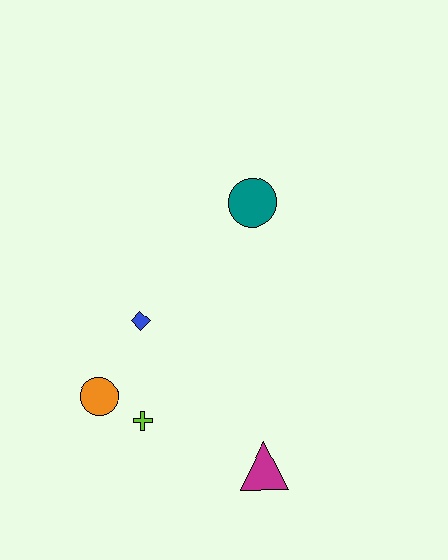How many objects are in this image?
There are 5 objects.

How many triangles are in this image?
There is 1 triangle.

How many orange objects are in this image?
There is 1 orange object.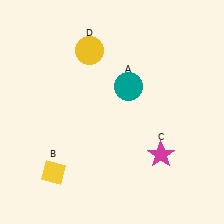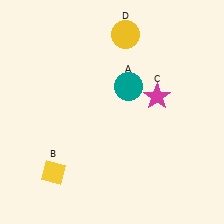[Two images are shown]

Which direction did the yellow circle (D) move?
The yellow circle (D) moved right.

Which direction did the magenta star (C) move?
The magenta star (C) moved up.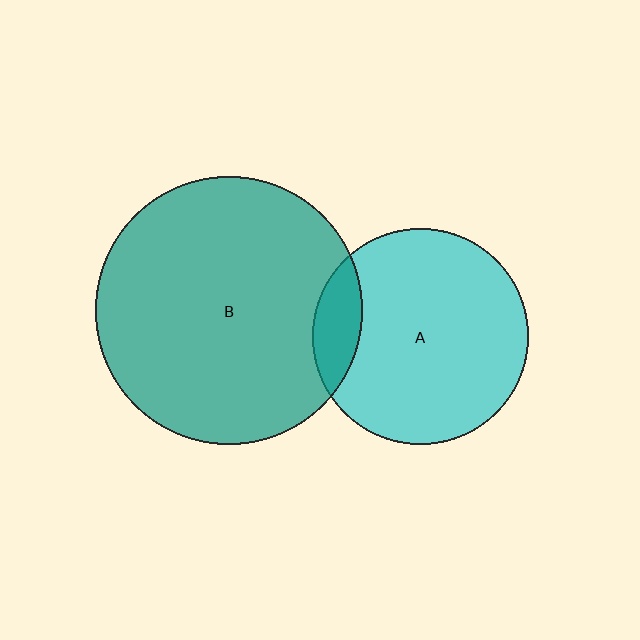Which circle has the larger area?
Circle B (teal).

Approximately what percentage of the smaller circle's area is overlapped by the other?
Approximately 15%.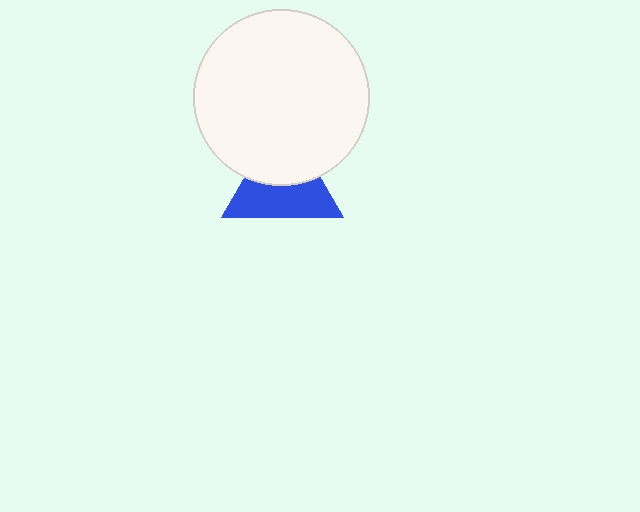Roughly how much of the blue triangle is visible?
About half of it is visible (roughly 55%).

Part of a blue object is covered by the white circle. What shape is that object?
It is a triangle.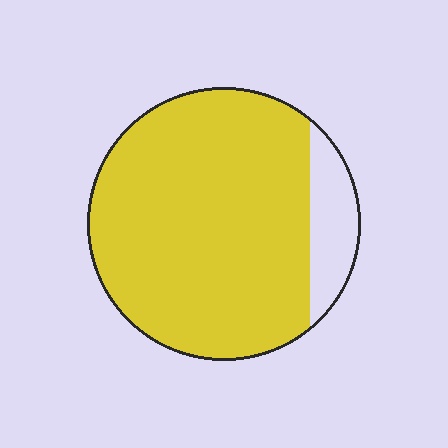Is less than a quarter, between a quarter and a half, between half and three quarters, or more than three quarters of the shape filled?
More than three quarters.